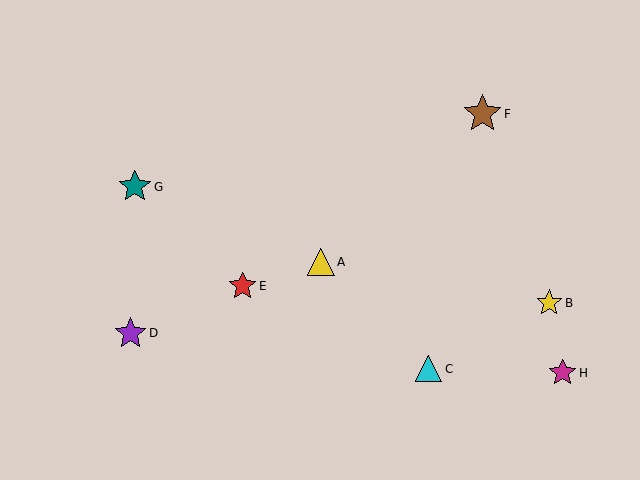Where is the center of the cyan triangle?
The center of the cyan triangle is at (428, 369).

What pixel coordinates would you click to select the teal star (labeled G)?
Click at (135, 187) to select the teal star G.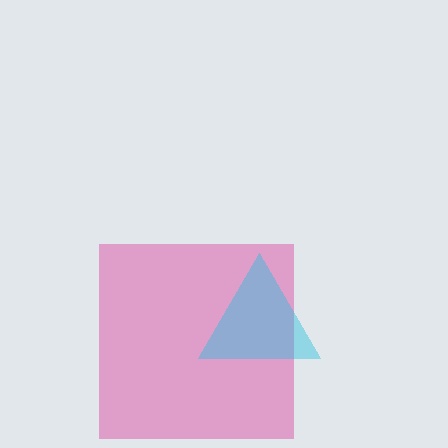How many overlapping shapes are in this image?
There are 2 overlapping shapes in the image.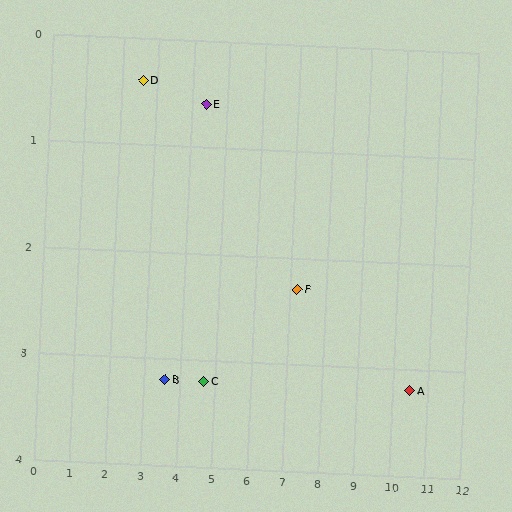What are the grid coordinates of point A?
Point A is at approximately (10.5, 3.2).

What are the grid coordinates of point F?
Point F is at approximately (7.2, 2.3).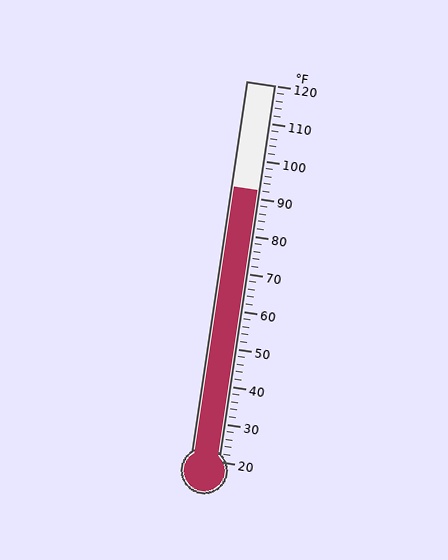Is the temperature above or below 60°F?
The temperature is above 60°F.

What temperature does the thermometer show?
The thermometer shows approximately 92°F.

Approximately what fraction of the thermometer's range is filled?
The thermometer is filled to approximately 70% of its range.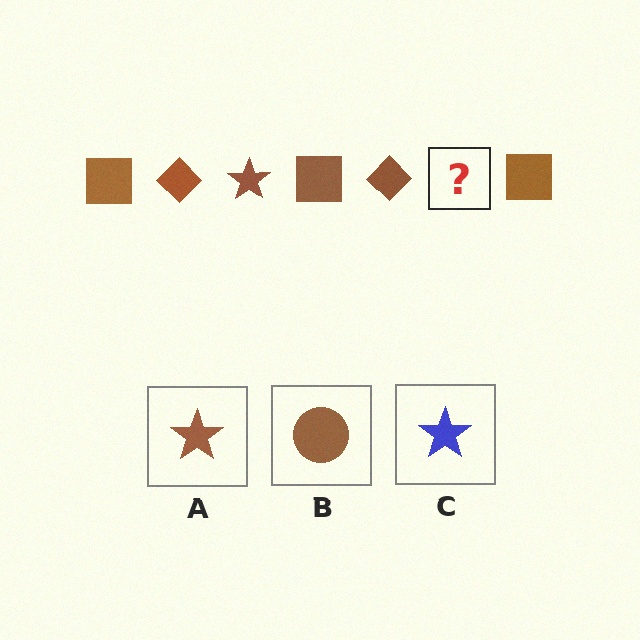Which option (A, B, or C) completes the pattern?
A.